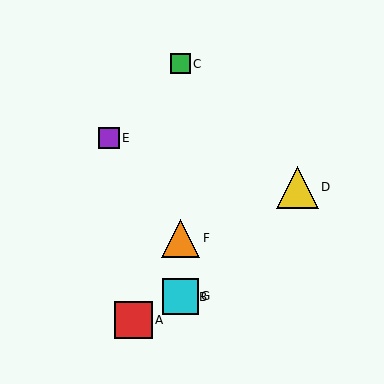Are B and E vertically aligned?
No, B is at x≈180 and E is at x≈109.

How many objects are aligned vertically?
4 objects (B, C, F, G) are aligned vertically.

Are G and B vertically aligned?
Yes, both are at x≈180.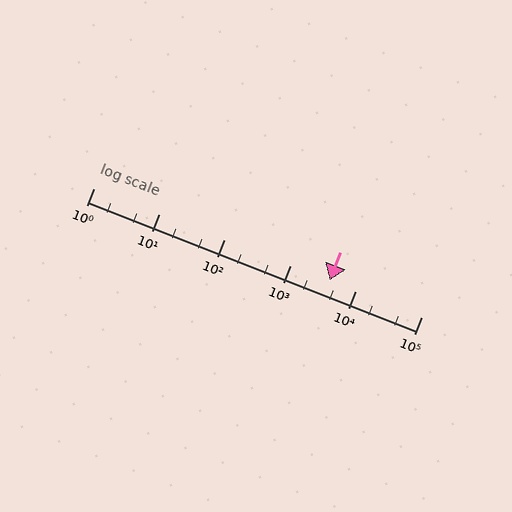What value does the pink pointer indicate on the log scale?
The pointer indicates approximately 4000.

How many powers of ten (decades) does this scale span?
The scale spans 5 decades, from 1 to 100000.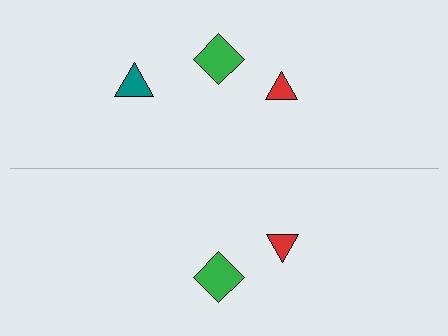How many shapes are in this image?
There are 5 shapes in this image.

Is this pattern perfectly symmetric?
No, the pattern is not perfectly symmetric. A teal triangle is missing from the bottom side.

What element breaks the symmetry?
A teal triangle is missing from the bottom side.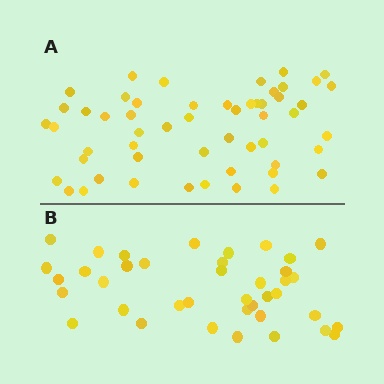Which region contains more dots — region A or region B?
Region A (the top region) has more dots.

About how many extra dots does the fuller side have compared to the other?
Region A has approximately 15 more dots than region B.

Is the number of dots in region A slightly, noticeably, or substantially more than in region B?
Region A has noticeably more, but not dramatically so. The ratio is roughly 1.4 to 1.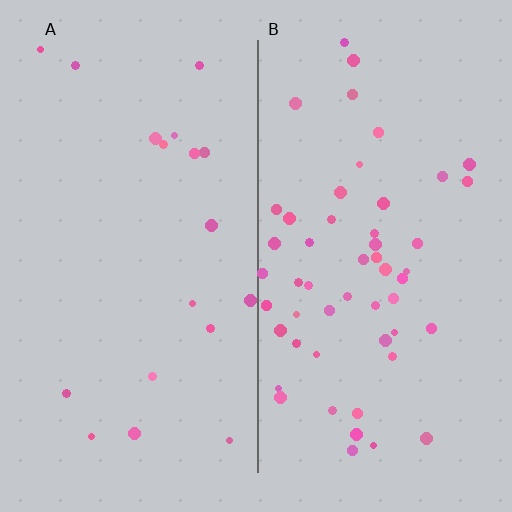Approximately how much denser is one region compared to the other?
Approximately 2.9× — region B over region A.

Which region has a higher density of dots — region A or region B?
B (the right).